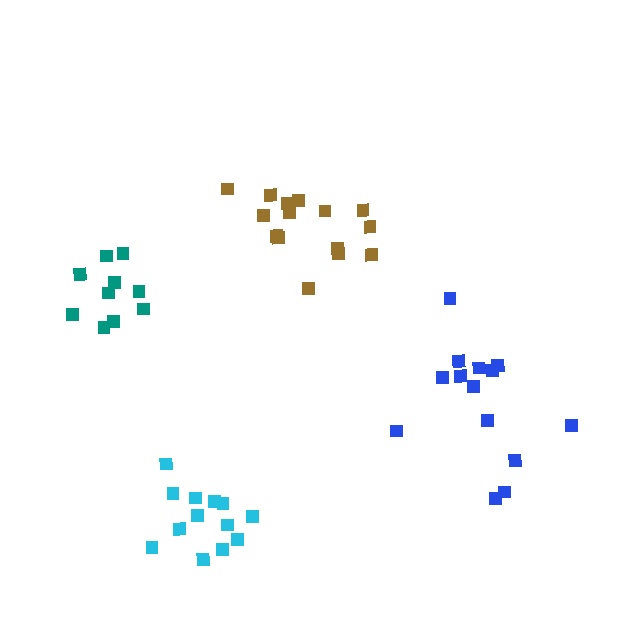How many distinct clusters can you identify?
There are 4 distinct clusters.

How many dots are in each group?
Group 1: 14 dots, Group 2: 15 dots, Group 3: 10 dots, Group 4: 13 dots (52 total).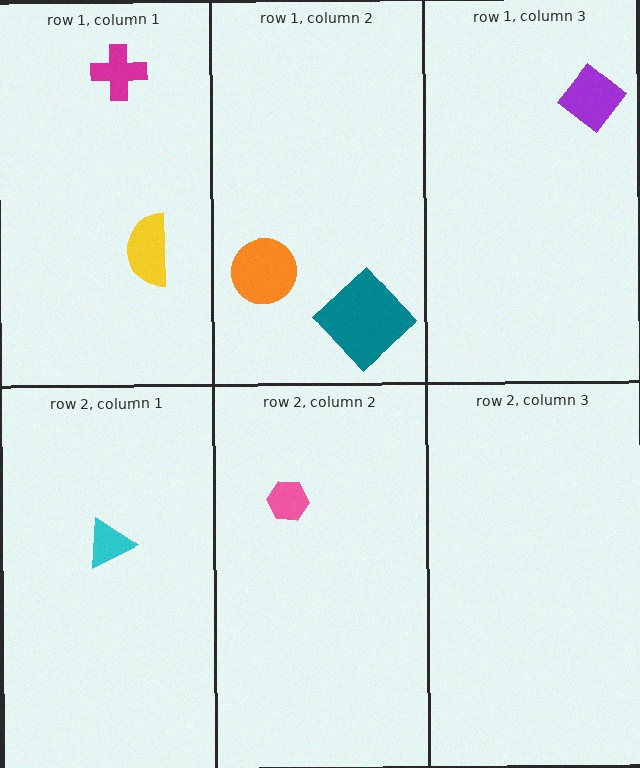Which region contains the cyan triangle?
The row 2, column 1 region.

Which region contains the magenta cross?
The row 1, column 1 region.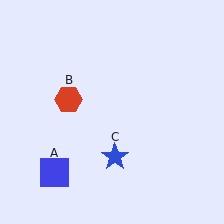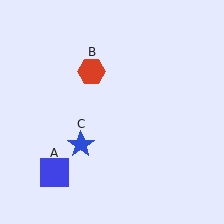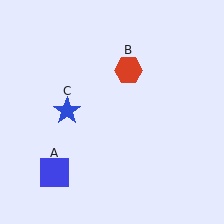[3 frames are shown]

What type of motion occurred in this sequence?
The red hexagon (object B), blue star (object C) rotated clockwise around the center of the scene.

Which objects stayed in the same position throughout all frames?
Blue square (object A) remained stationary.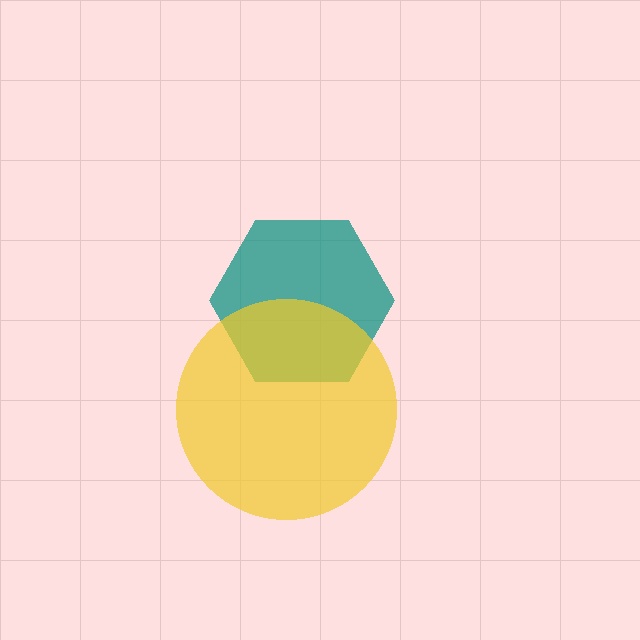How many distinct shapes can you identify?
There are 2 distinct shapes: a teal hexagon, a yellow circle.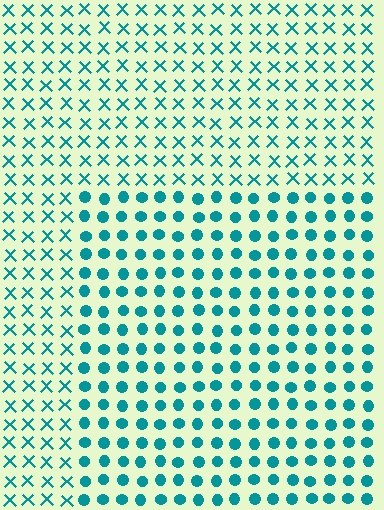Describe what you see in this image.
The image is filled with small teal elements arranged in a uniform grid. A rectangle-shaped region contains circles, while the surrounding area contains X marks. The boundary is defined purely by the change in element shape.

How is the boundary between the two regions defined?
The boundary is defined by a change in element shape: circles inside vs. X marks outside. All elements share the same color and spacing.